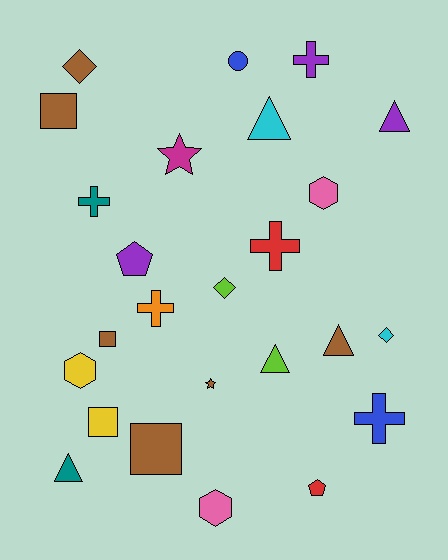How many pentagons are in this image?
There are 2 pentagons.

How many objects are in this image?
There are 25 objects.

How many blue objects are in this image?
There are 2 blue objects.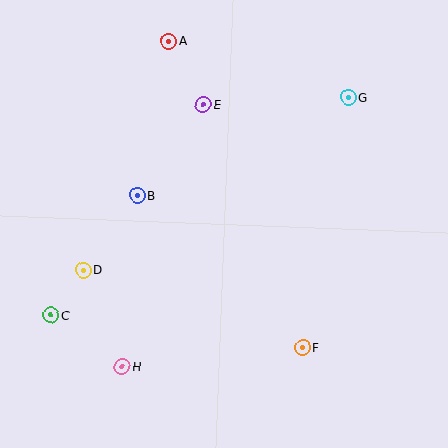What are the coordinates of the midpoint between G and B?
The midpoint between G and B is at (243, 146).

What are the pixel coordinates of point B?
Point B is at (137, 195).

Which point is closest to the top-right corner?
Point G is closest to the top-right corner.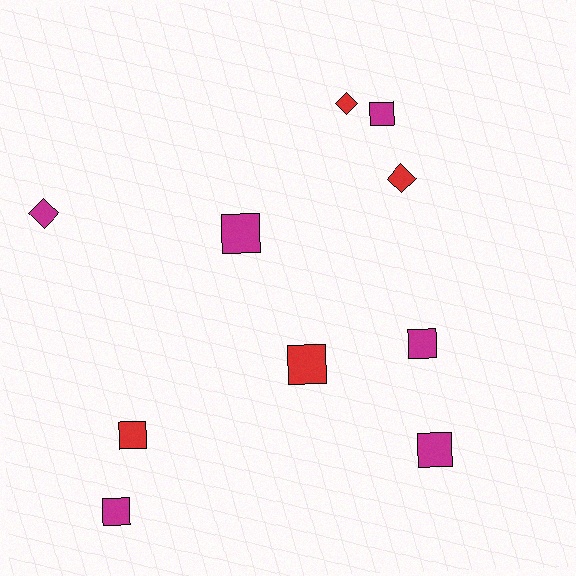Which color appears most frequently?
Magenta, with 6 objects.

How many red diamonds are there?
There are 2 red diamonds.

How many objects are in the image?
There are 10 objects.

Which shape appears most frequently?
Square, with 7 objects.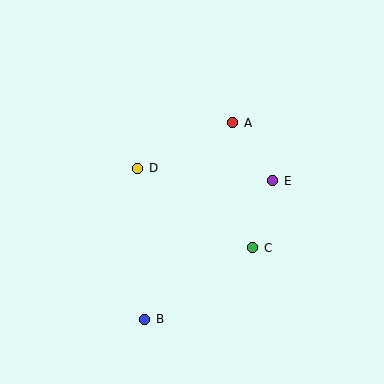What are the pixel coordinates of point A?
Point A is at (233, 123).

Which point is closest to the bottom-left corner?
Point B is closest to the bottom-left corner.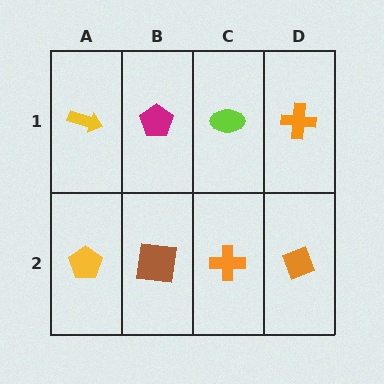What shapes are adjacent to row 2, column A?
A yellow arrow (row 1, column A), a brown square (row 2, column B).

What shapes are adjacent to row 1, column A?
A yellow pentagon (row 2, column A), a magenta pentagon (row 1, column B).